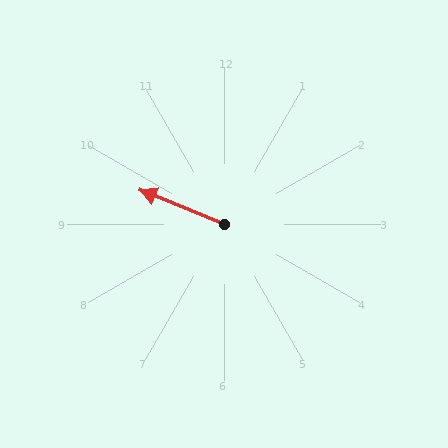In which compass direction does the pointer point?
West.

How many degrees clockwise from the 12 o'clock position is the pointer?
Approximately 292 degrees.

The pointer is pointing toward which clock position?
Roughly 10 o'clock.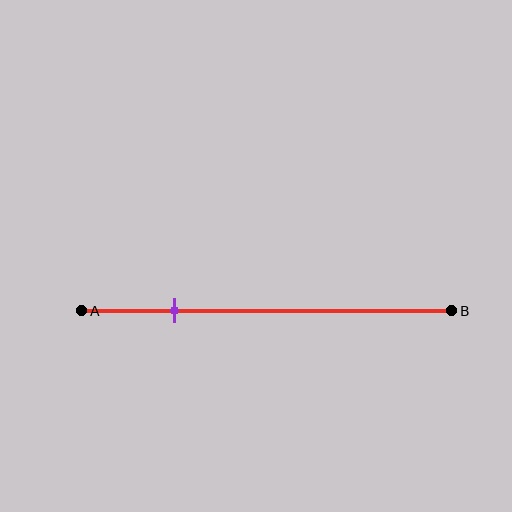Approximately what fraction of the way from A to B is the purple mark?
The purple mark is approximately 25% of the way from A to B.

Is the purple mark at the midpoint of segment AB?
No, the mark is at about 25% from A, not at the 50% midpoint.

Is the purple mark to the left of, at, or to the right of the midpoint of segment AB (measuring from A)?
The purple mark is to the left of the midpoint of segment AB.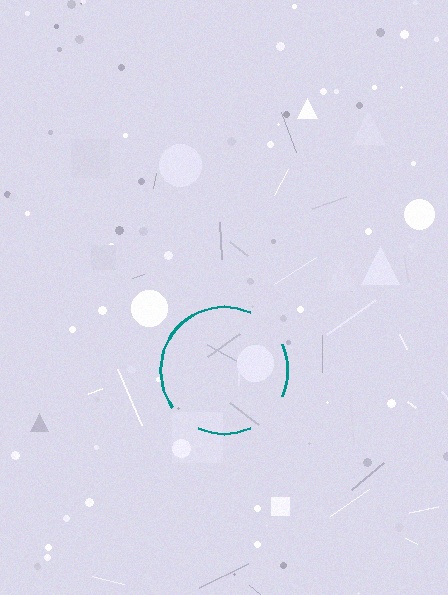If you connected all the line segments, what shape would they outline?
They would outline a circle.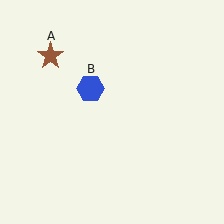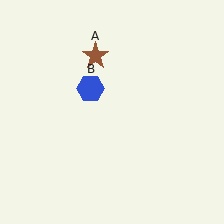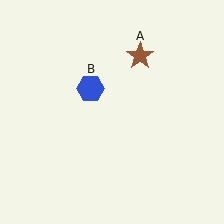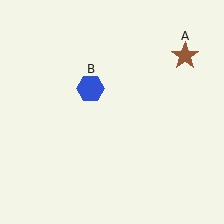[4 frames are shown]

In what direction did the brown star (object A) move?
The brown star (object A) moved right.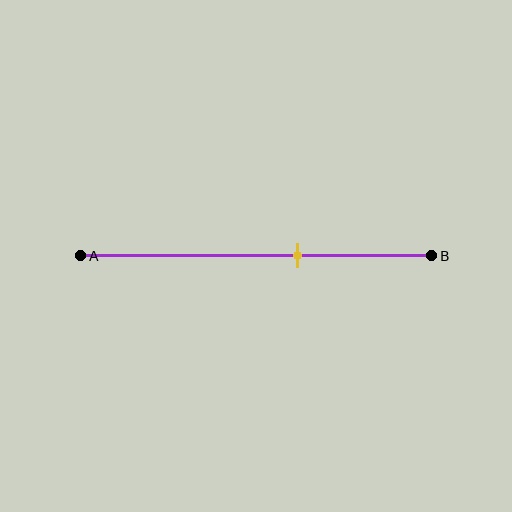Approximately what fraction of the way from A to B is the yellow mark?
The yellow mark is approximately 60% of the way from A to B.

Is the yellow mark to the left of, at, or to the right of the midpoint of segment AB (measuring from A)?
The yellow mark is to the right of the midpoint of segment AB.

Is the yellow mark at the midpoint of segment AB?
No, the mark is at about 60% from A, not at the 50% midpoint.